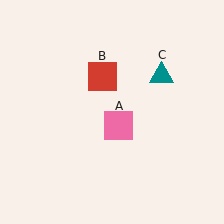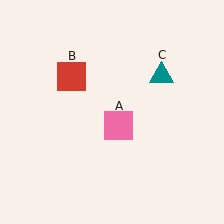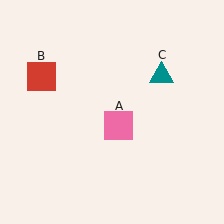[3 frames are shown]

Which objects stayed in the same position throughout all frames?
Pink square (object A) and teal triangle (object C) remained stationary.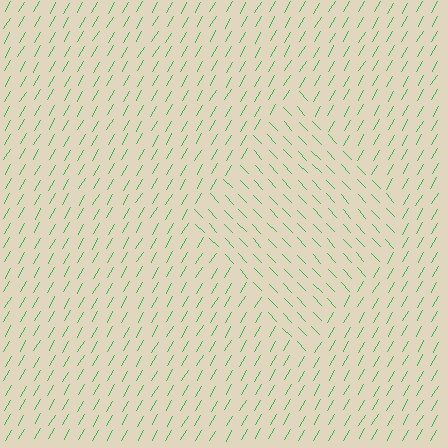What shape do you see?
I see a diamond.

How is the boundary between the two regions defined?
The boundary is defined purely by a change in line orientation (approximately 74 degrees difference). All lines are the same color and thickness.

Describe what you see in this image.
The image is filled with small green line segments. A diamond region in the image has lines oriented differently from the surrounding lines, creating a visible texture boundary.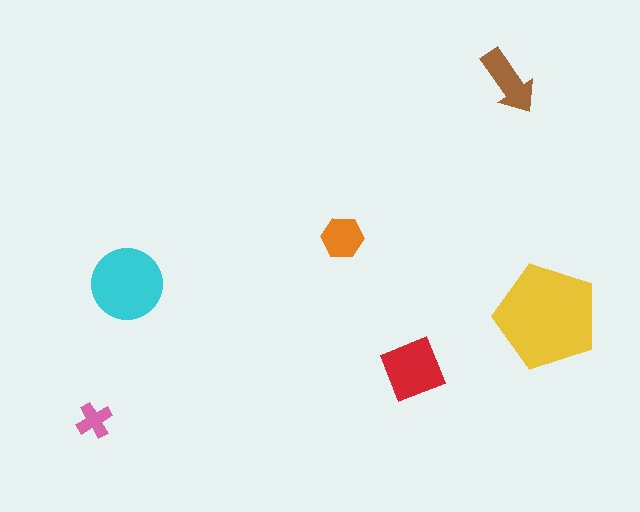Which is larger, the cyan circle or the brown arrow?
The cyan circle.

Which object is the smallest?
The pink cross.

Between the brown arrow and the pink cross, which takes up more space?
The brown arrow.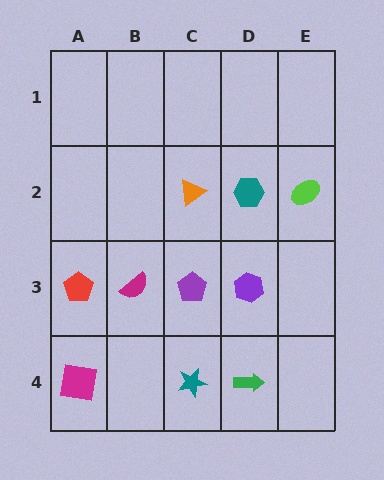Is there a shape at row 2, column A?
No, that cell is empty.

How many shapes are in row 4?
3 shapes.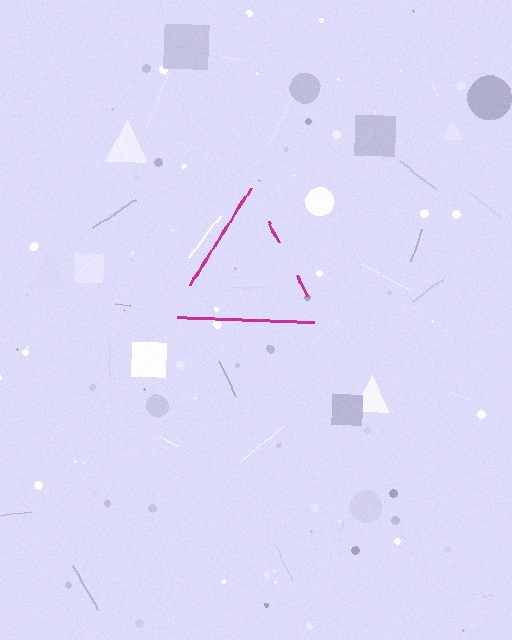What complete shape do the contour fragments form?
The contour fragments form a triangle.